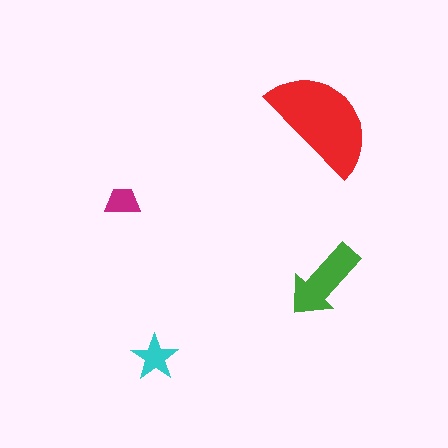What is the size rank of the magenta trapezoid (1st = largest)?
4th.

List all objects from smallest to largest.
The magenta trapezoid, the cyan star, the green arrow, the red semicircle.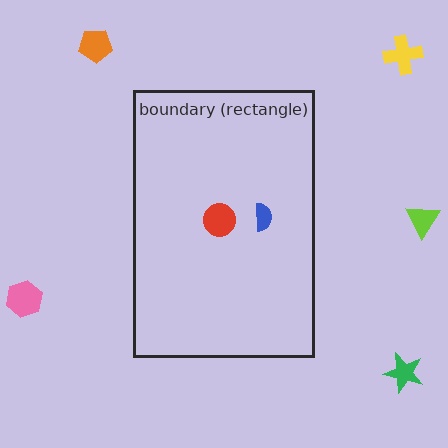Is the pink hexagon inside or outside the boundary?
Outside.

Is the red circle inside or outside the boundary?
Inside.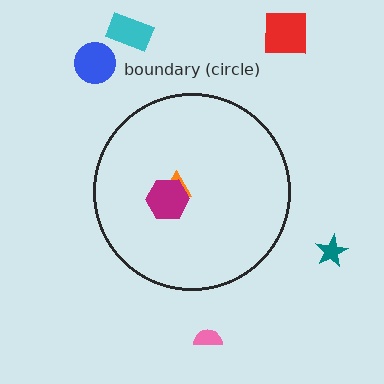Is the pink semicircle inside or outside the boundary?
Outside.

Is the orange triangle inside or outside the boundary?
Inside.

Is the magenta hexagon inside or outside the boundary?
Inside.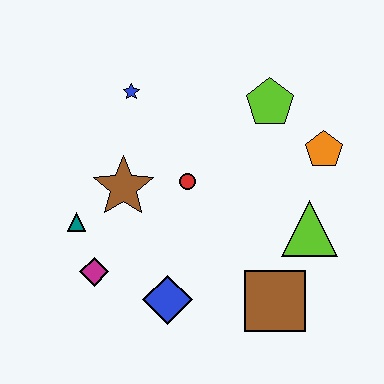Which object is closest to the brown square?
The lime triangle is closest to the brown square.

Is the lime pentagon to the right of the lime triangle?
No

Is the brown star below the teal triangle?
No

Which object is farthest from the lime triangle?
The teal triangle is farthest from the lime triangle.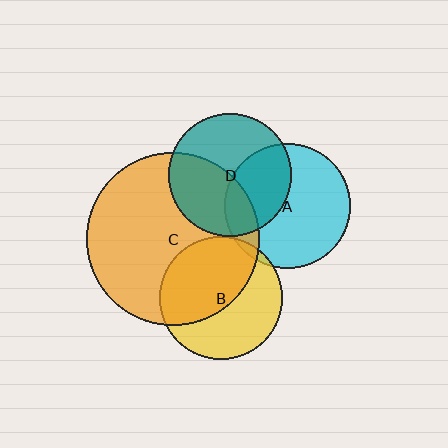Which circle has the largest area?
Circle C (orange).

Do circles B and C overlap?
Yes.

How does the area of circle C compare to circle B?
Approximately 2.0 times.